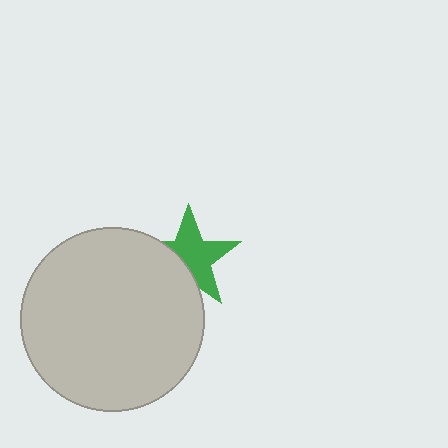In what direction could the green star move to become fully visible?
The green star could move toward the upper-right. That would shift it out from behind the light gray circle entirely.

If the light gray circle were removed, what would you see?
You would see the complete green star.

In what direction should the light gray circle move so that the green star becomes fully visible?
The light gray circle should move toward the lower-left. That is the shortest direction to clear the overlap and leave the green star fully visible.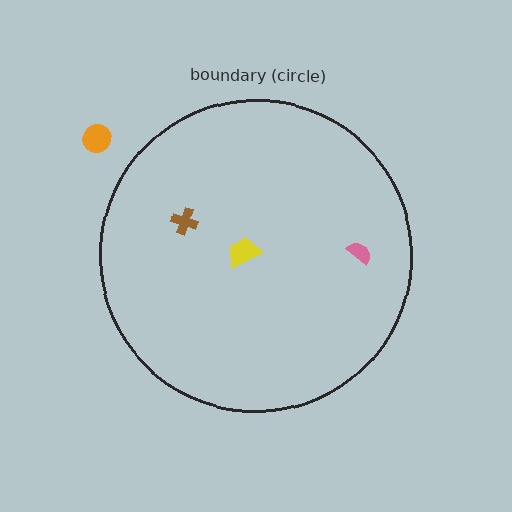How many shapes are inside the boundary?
3 inside, 1 outside.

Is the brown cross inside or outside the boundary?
Inside.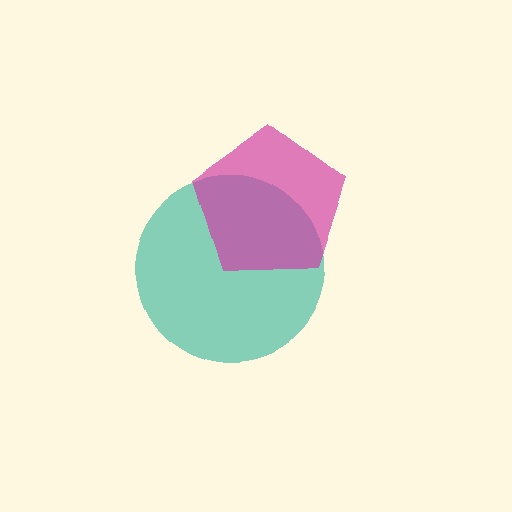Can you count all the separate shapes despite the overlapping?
Yes, there are 2 separate shapes.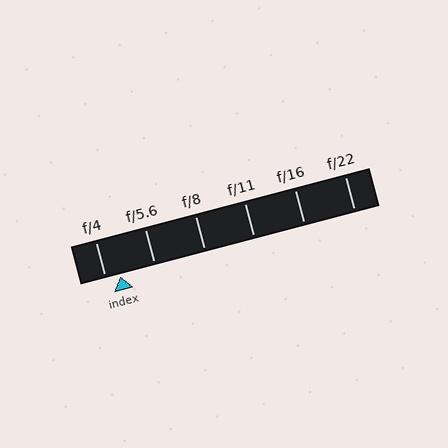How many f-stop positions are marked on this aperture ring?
There are 6 f-stop positions marked.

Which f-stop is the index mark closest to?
The index mark is closest to f/4.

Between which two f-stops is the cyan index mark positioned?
The index mark is between f/4 and f/5.6.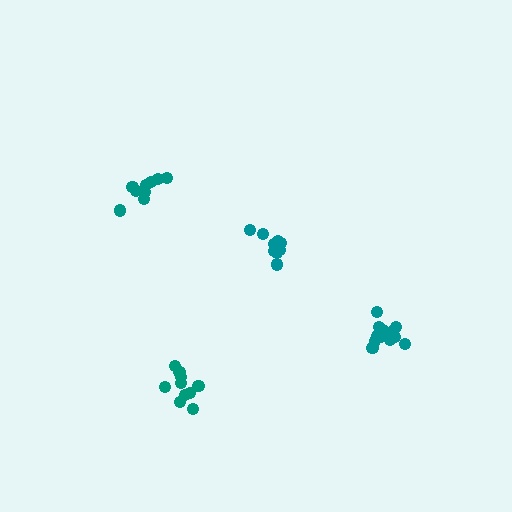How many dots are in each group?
Group 1: 10 dots, Group 2: 13 dots, Group 3: 10 dots, Group 4: 10 dots (43 total).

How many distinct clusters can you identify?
There are 4 distinct clusters.